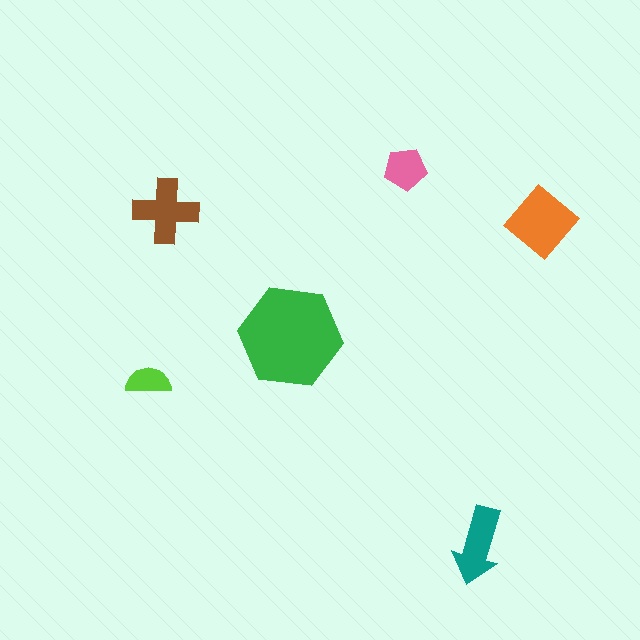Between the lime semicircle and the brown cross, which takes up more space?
The brown cross.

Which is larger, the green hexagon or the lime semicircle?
The green hexagon.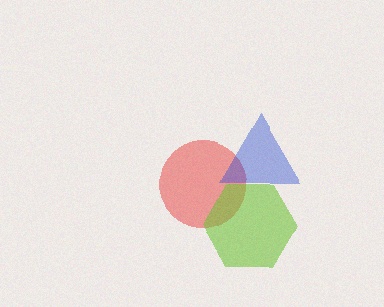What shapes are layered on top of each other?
The layered shapes are: a red circle, a blue triangle, a lime hexagon.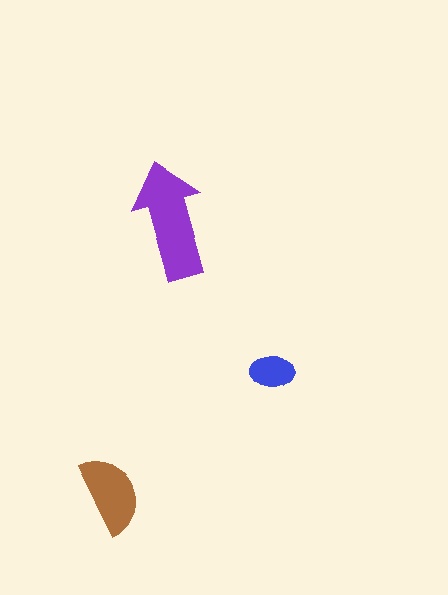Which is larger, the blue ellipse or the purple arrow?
The purple arrow.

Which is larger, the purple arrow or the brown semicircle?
The purple arrow.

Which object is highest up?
The purple arrow is topmost.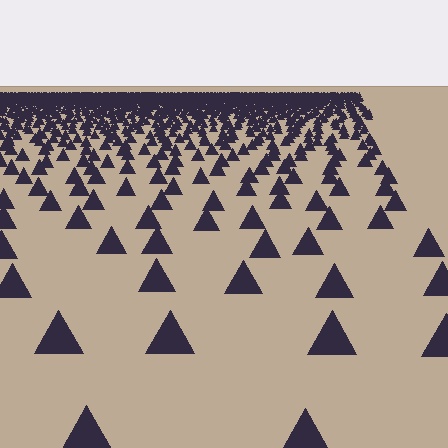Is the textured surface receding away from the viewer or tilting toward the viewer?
The surface is receding away from the viewer. Texture elements get smaller and denser toward the top.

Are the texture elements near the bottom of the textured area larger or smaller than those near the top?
Larger. Near the bottom, elements are closer to the viewer and appear at a bigger on-screen size.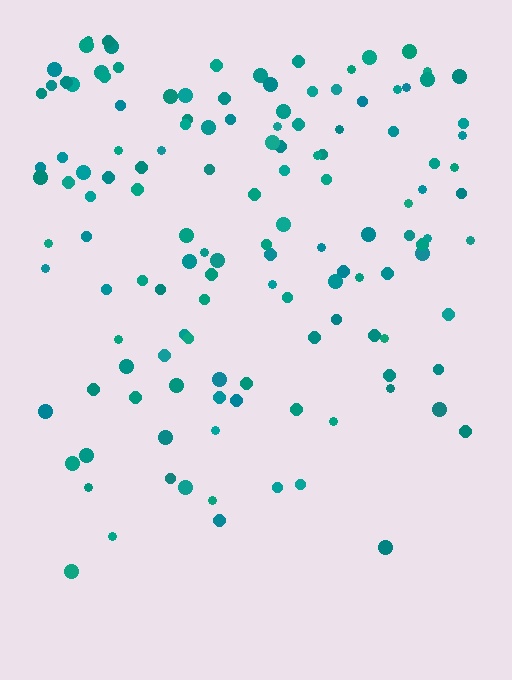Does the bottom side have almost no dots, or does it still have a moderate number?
Still a moderate number, just noticeably fewer than the top.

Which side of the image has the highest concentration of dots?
The top.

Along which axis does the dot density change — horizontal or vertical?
Vertical.